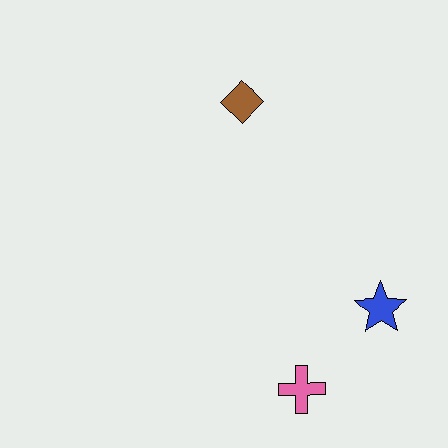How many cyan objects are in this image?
There are no cyan objects.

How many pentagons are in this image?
There are no pentagons.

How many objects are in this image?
There are 3 objects.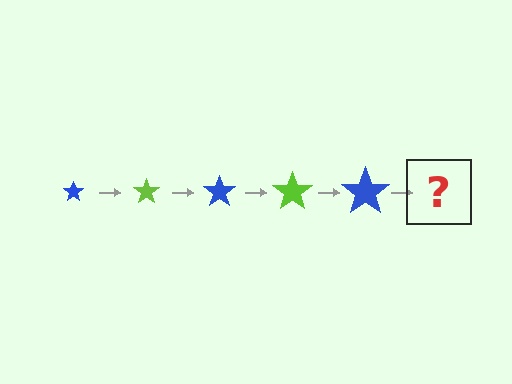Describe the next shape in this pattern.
It should be a lime star, larger than the previous one.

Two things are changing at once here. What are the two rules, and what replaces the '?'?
The two rules are that the star grows larger each step and the color cycles through blue and lime. The '?' should be a lime star, larger than the previous one.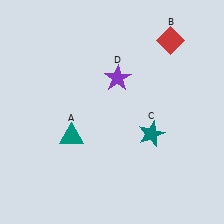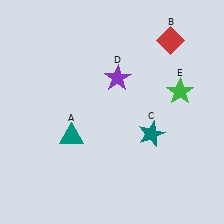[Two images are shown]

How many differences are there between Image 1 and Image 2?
There is 1 difference between the two images.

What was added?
A green star (E) was added in Image 2.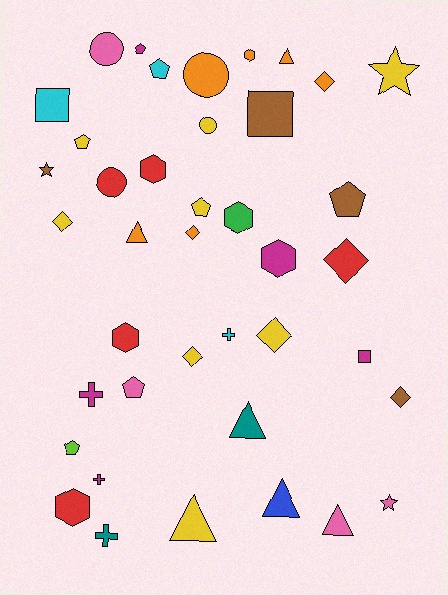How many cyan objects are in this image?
There are 3 cyan objects.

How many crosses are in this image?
There are 4 crosses.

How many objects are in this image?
There are 40 objects.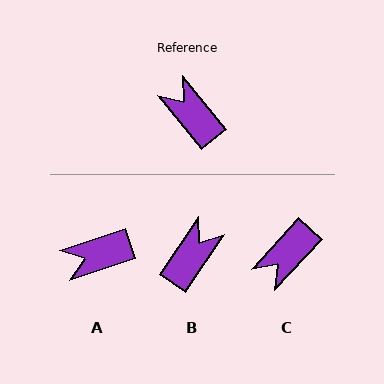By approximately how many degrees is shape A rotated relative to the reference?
Approximately 70 degrees counter-clockwise.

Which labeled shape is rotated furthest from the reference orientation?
C, about 98 degrees away.